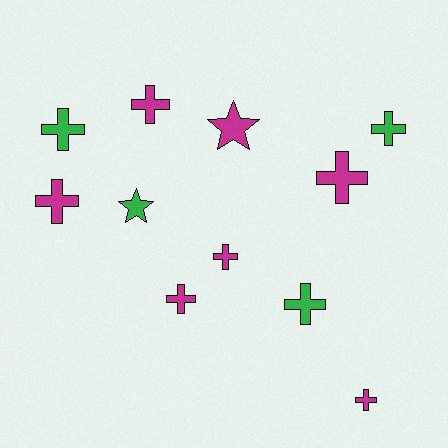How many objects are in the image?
There are 11 objects.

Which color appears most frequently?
Magenta, with 7 objects.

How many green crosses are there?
There are 3 green crosses.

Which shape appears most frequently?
Cross, with 9 objects.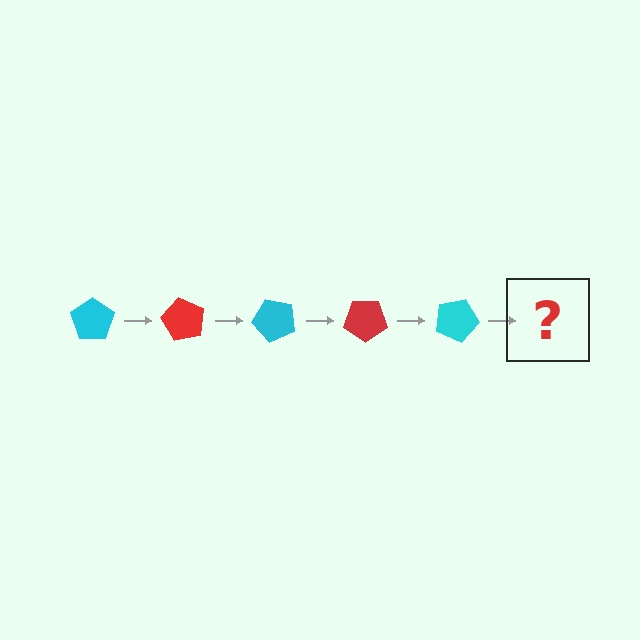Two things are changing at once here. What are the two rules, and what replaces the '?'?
The two rules are that it rotates 60 degrees each step and the color cycles through cyan and red. The '?' should be a red pentagon, rotated 300 degrees from the start.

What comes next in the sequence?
The next element should be a red pentagon, rotated 300 degrees from the start.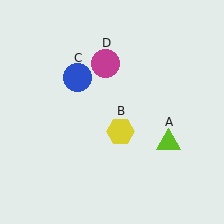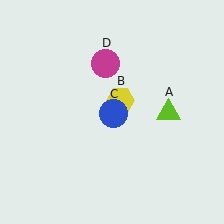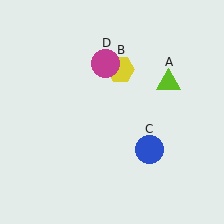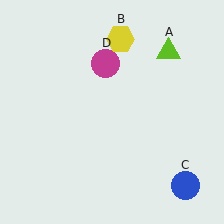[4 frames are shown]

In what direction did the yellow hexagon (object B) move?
The yellow hexagon (object B) moved up.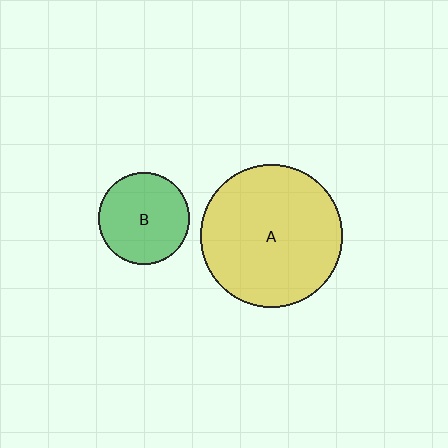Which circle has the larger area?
Circle A (yellow).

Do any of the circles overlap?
No, none of the circles overlap.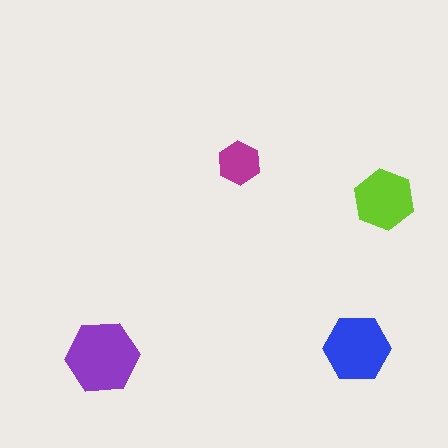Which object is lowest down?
The purple hexagon is bottommost.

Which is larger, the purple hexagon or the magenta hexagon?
The purple one.